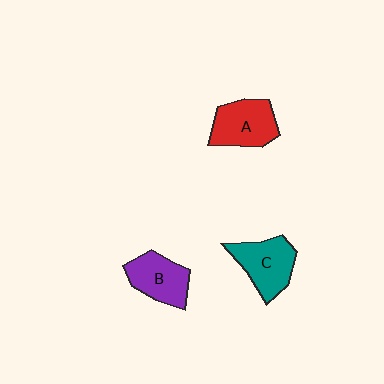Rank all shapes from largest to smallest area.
From largest to smallest: C (teal), A (red), B (purple).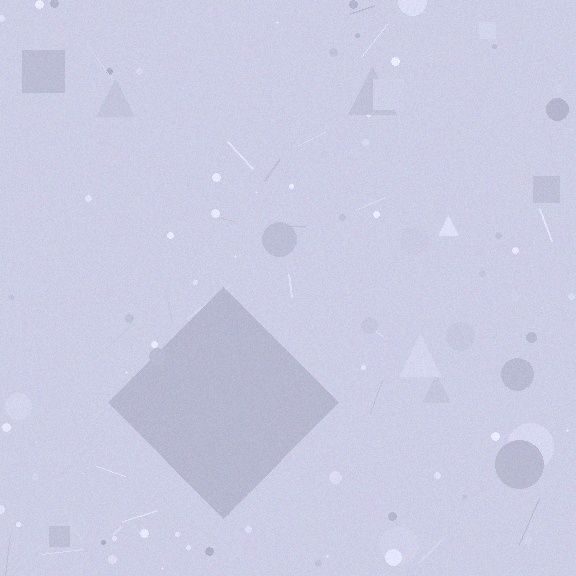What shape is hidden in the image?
A diamond is hidden in the image.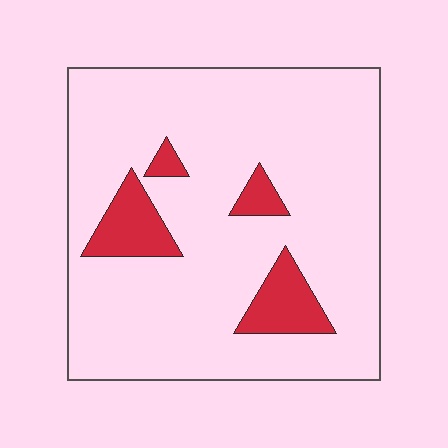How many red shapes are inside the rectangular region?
4.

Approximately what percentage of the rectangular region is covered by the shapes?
Approximately 10%.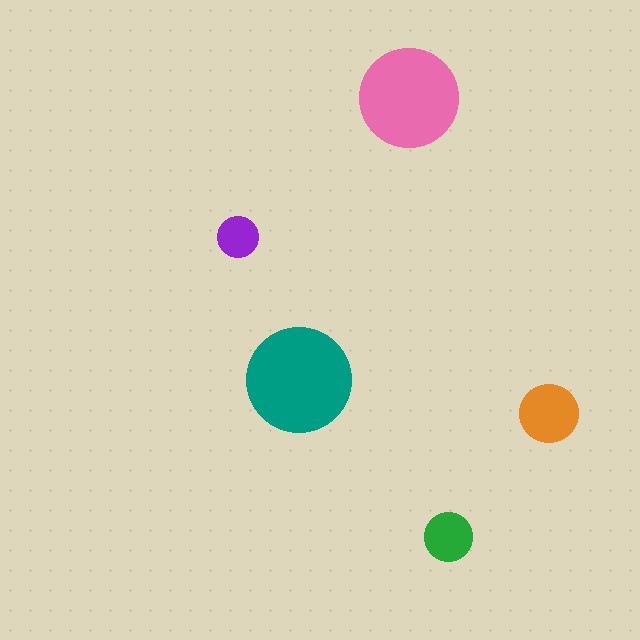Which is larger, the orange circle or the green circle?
The orange one.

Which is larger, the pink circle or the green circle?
The pink one.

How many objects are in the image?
There are 5 objects in the image.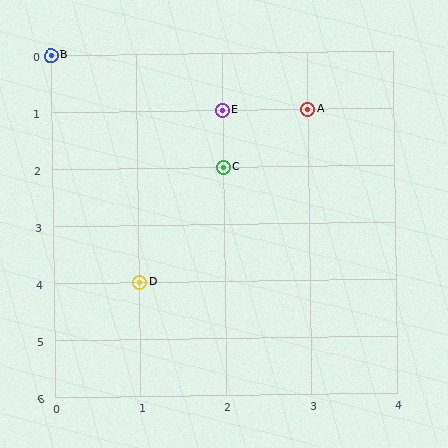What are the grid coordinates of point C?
Point C is at grid coordinates (2, 2).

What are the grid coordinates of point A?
Point A is at grid coordinates (3, 1).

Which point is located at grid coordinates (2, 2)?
Point C is at (2, 2).